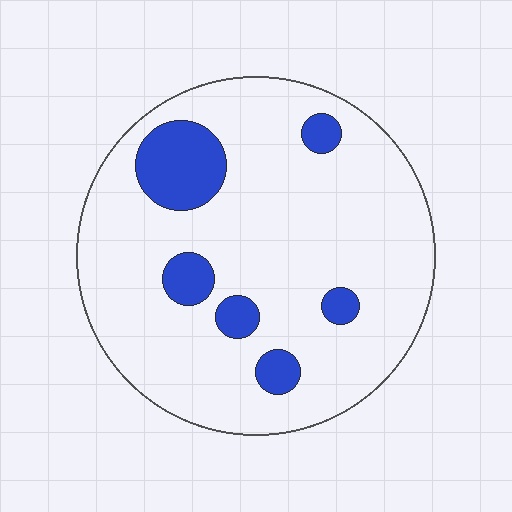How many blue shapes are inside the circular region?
6.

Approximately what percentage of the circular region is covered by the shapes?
Approximately 15%.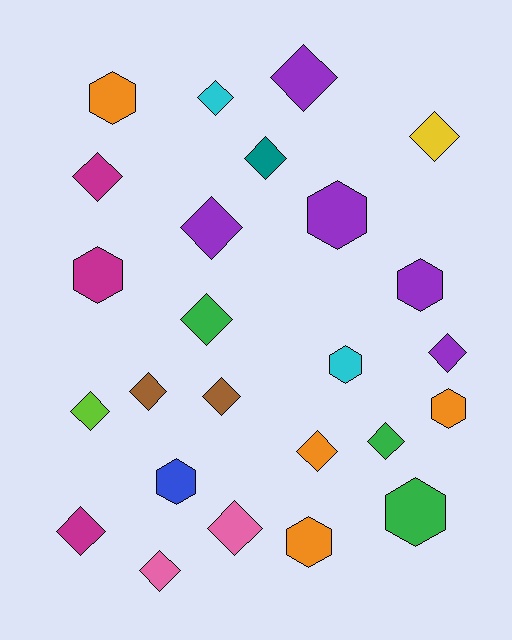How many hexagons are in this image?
There are 9 hexagons.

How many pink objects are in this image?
There are 2 pink objects.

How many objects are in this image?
There are 25 objects.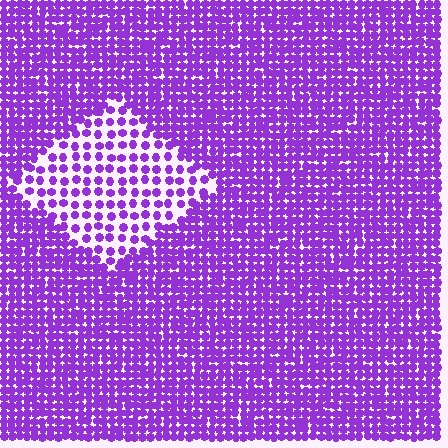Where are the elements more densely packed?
The elements are more densely packed outside the diamond boundary.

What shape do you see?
I see a diamond.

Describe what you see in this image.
The image contains small purple elements arranged at two different densities. A diamond-shaped region is visible where the elements are less densely packed than the surrounding area.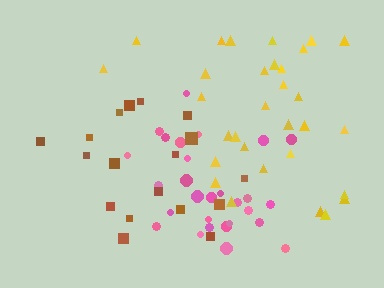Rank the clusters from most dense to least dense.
pink, brown, yellow.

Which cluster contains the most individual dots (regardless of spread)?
Yellow (32).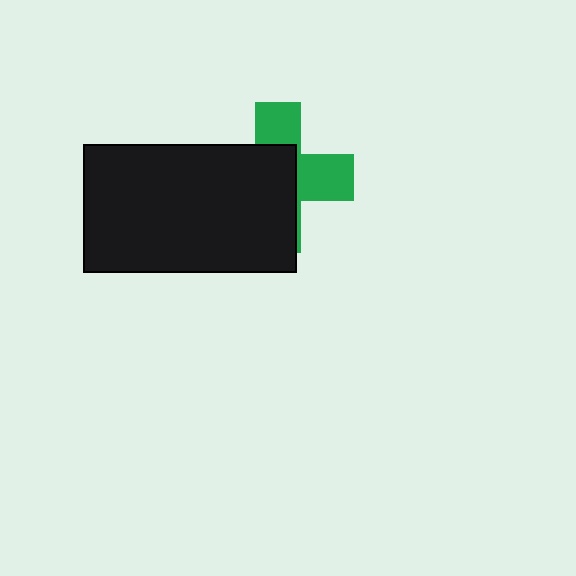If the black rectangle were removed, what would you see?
You would see the complete green cross.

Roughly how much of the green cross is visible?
A small part of it is visible (roughly 40%).